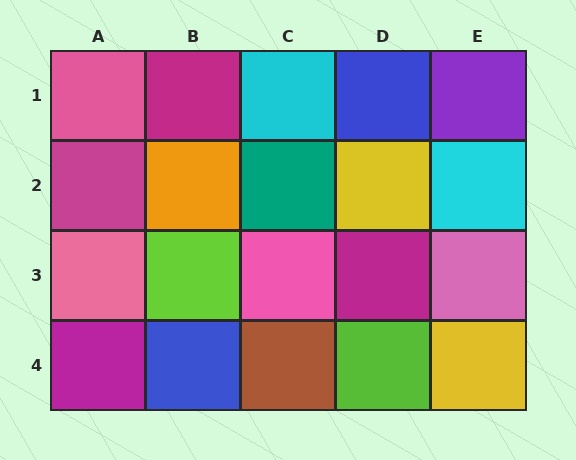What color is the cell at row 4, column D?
Lime.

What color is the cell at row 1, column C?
Cyan.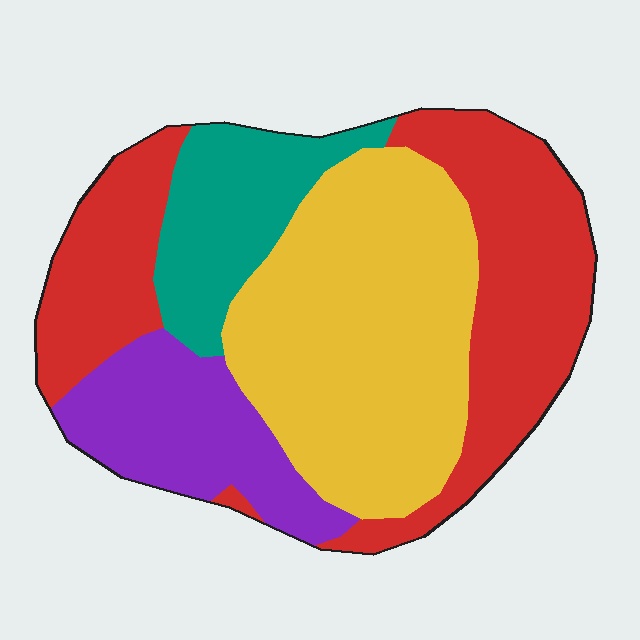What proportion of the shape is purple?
Purple takes up less than a quarter of the shape.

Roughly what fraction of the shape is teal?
Teal covers around 15% of the shape.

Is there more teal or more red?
Red.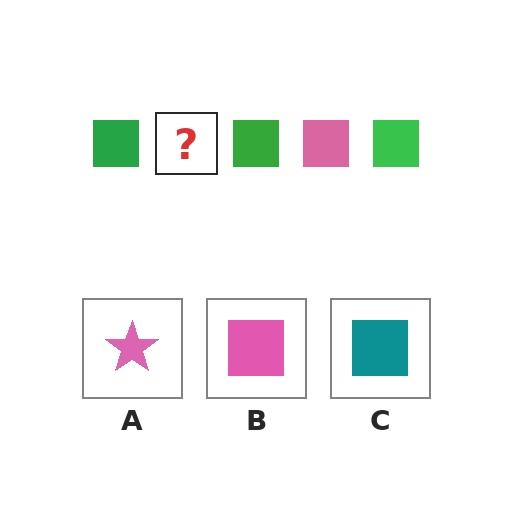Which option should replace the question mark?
Option B.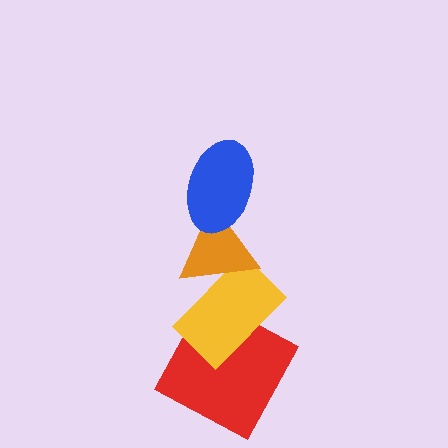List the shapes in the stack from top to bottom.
From top to bottom: the blue ellipse, the orange triangle, the yellow rectangle, the red square.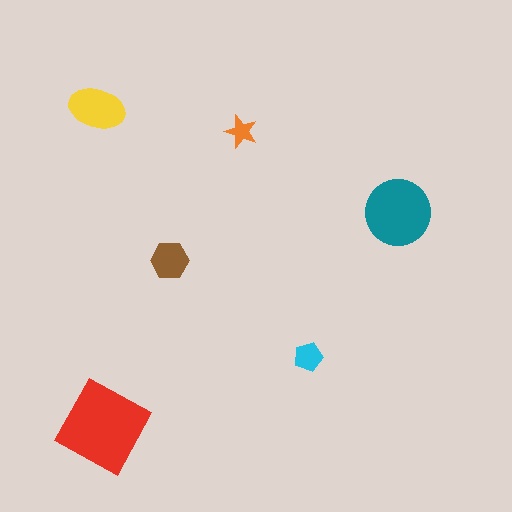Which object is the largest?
The red square.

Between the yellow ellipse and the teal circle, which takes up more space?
The teal circle.